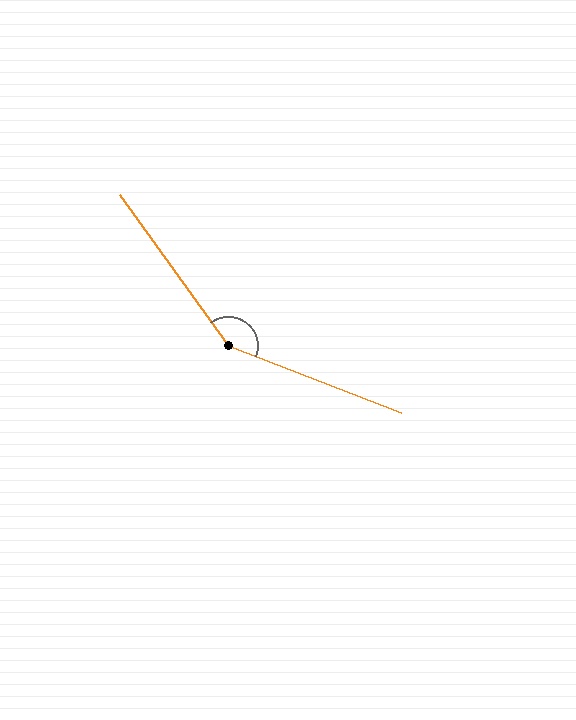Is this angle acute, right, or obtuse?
It is obtuse.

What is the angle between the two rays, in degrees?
Approximately 147 degrees.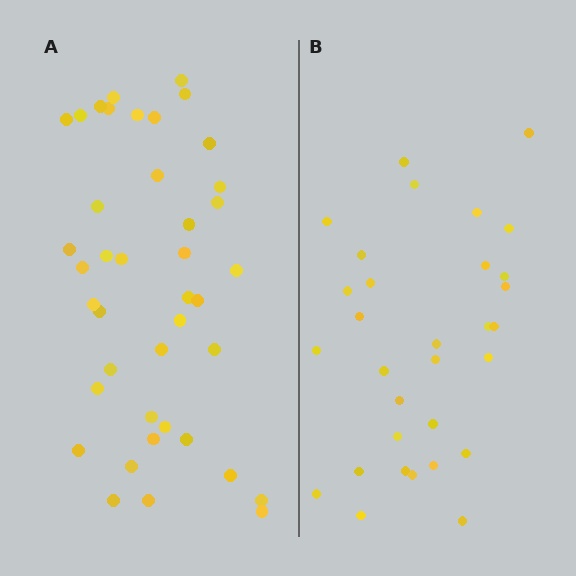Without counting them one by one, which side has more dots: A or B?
Region A (the left region) has more dots.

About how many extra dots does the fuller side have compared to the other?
Region A has roughly 10 or so more dots than region B.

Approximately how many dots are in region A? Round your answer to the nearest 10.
About 40 dots. (The exact count is 41, which rounds to 40.)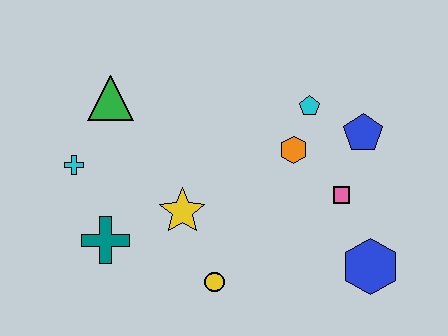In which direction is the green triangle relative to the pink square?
The green triangle is to the left of the pink square.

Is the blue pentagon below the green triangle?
Yes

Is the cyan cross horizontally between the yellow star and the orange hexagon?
No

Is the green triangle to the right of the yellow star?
No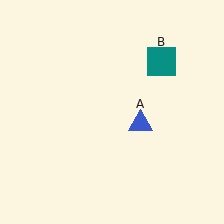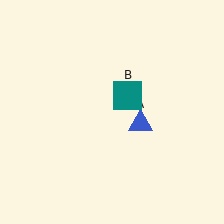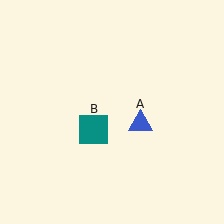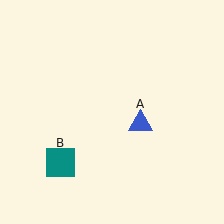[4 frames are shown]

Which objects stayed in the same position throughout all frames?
Blue triangle (object A) remained stationary.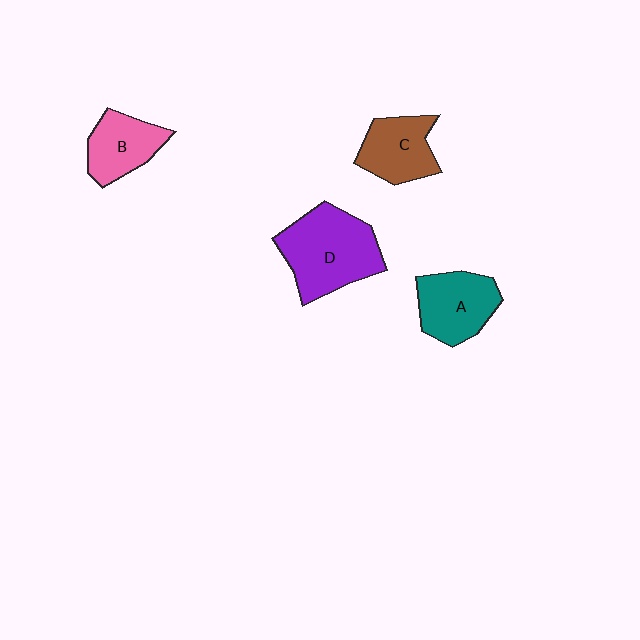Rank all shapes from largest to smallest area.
From largest to smallest: D (purple), A (teal), C (brown), B (pink).